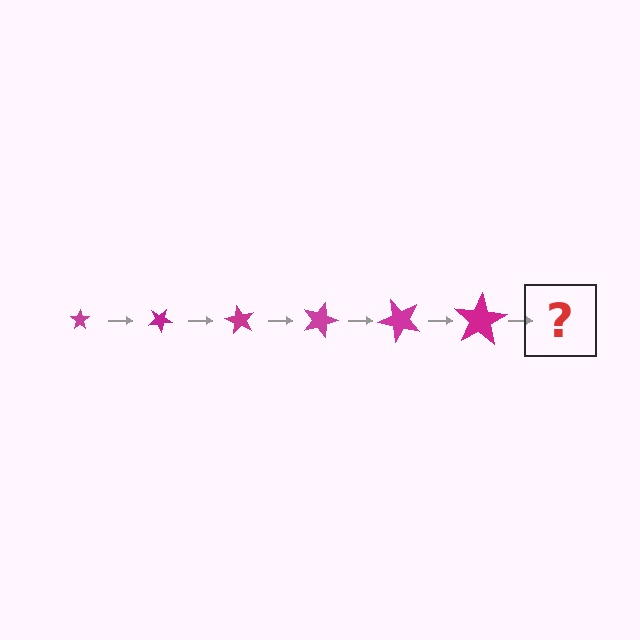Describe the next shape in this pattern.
It should be a star, larger than the previous one and rotated 180 degrees from the start.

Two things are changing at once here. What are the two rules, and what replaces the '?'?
The two rules are that the star grows larger each step and it rotates 30 degrees each step. The '?' should be a star, larger than the previous one and rotated 180 degrees from the start.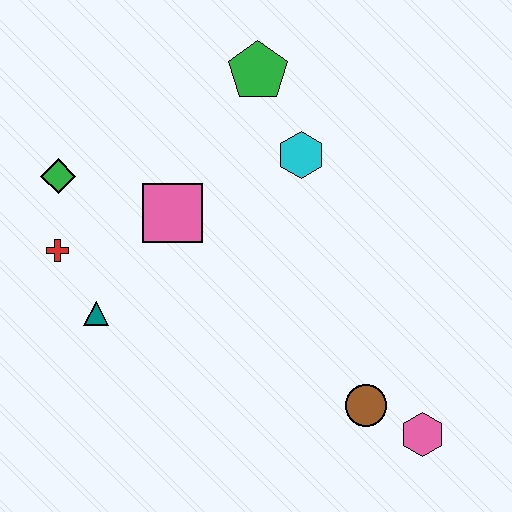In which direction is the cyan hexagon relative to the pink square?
The cyan hexagon is to the right of the pink square.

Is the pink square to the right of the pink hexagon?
No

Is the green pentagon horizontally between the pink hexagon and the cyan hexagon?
No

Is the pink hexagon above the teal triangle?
No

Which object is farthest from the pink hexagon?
The green diamond is farthest from the pink hexagon.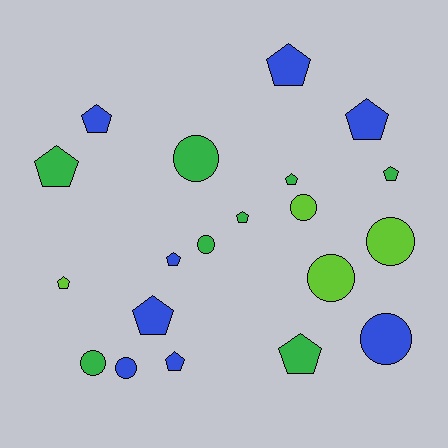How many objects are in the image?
There are 20 objects.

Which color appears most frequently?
Green, with 8 objects.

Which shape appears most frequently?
Pentagon, with 12 objects.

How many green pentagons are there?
There are 5 green pentagons.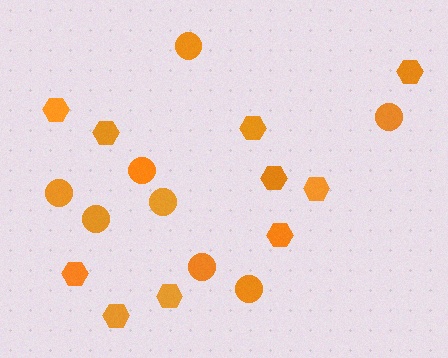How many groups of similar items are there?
There are 2 groups: one group of hexagons (10) and one group of circles (8).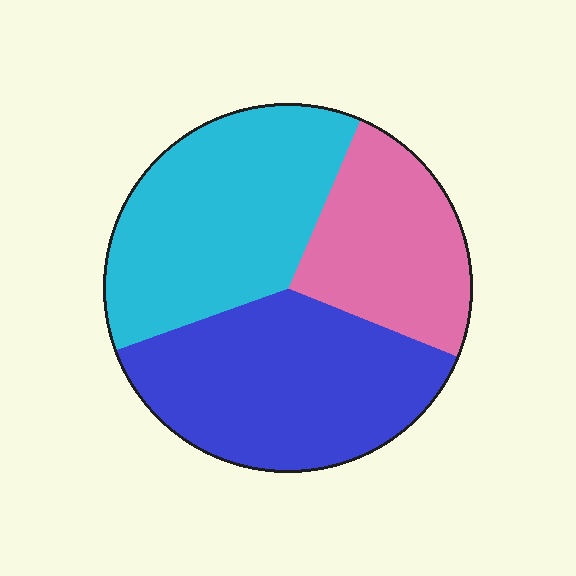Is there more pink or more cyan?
Cyan.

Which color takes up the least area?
Pink, at roughly 25%.